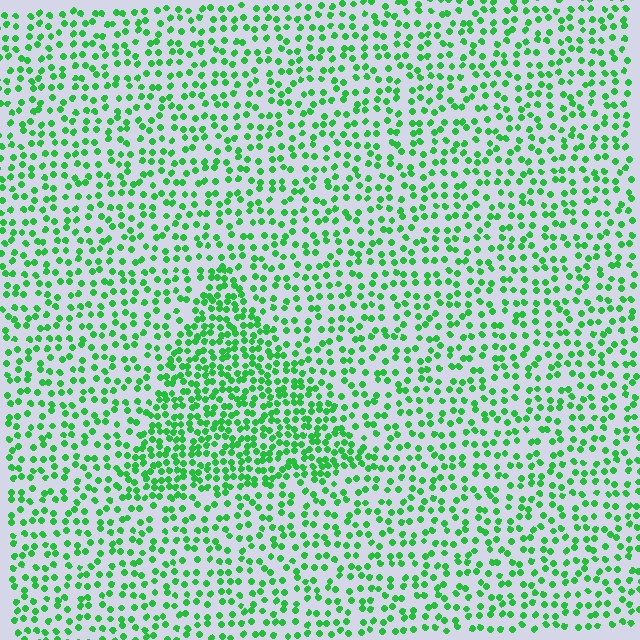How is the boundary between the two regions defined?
The boundary is defined by a change in element density (approximately 1.8x ratio). All elements are the same color, size, and shape.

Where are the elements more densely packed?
The elements are more densely packed inside the triangle boundary.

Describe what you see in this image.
The image contains small green elements arranged at two different densities. A triangle-shaped region is visible where the elements are more densely packed than the surrounding area.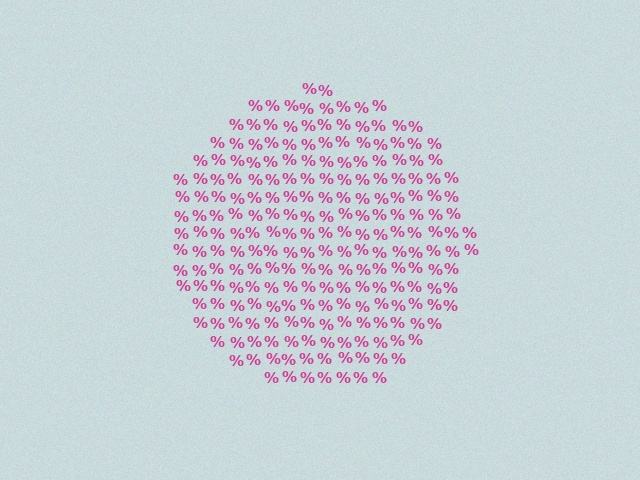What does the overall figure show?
The overall figure shows a circle.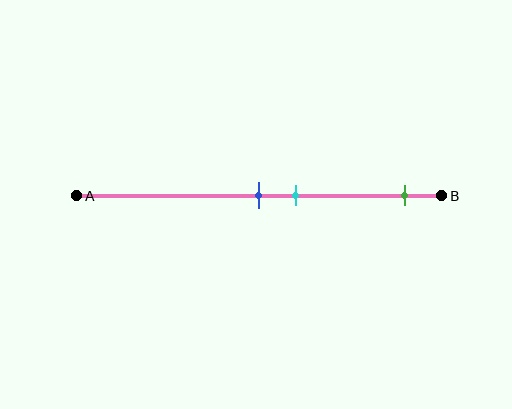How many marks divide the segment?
There are 3 marks dividing the segment.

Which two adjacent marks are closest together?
The blue and cyan marks are the closest adjacent pair.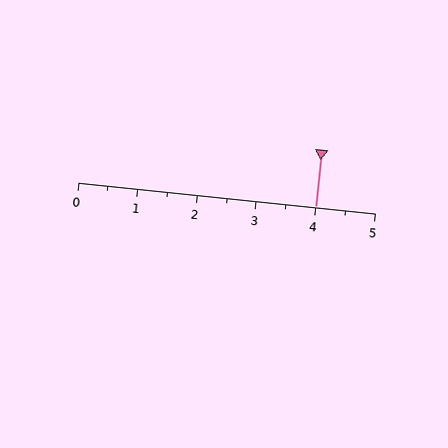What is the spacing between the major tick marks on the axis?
The major ticks are spaced 1 apart.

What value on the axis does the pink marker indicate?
The marker indicates approximately 4.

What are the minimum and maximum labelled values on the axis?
The axis runs from 0 to 5.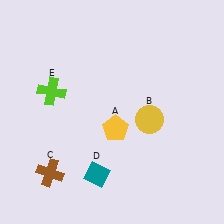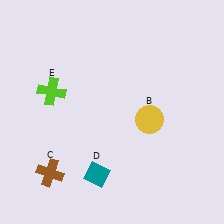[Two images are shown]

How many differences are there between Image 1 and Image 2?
There is 1 difference between the two images.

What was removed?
The yellow pentagon (A) was removed in Image 2.